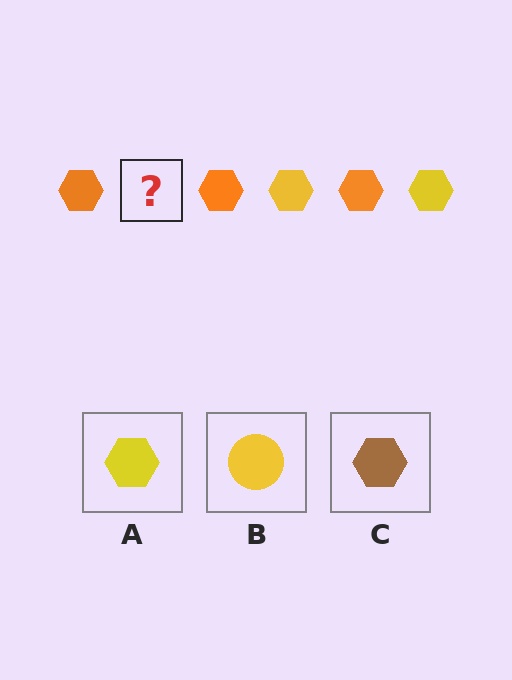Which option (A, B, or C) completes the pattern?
A.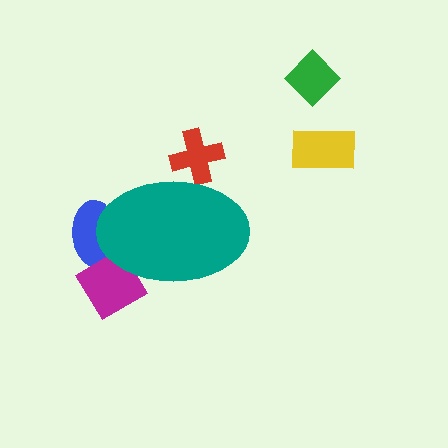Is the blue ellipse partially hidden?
Yes, the blue ellipse is partially hidden behind the teal ellipse.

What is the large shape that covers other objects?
A teal ellipse.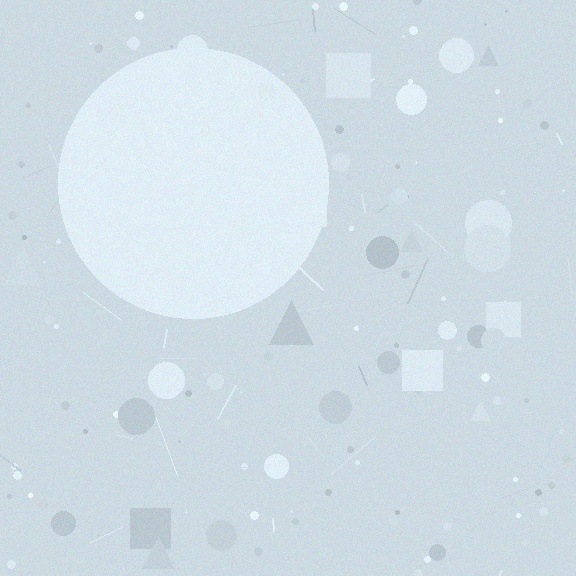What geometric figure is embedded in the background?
A circle is embedded in the background.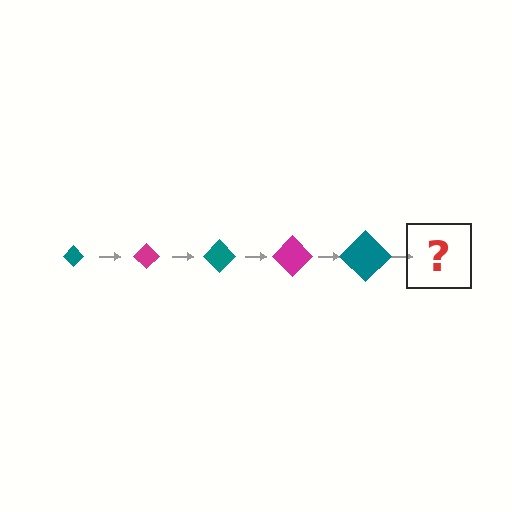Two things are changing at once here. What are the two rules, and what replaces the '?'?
The two rules are that the diamond grows larger each step and the color cycles through teal and magenta. The '?' should be a magenta diamond, larger than the previous one.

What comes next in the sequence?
The next element should be a magenta diamond, larger than the previous one.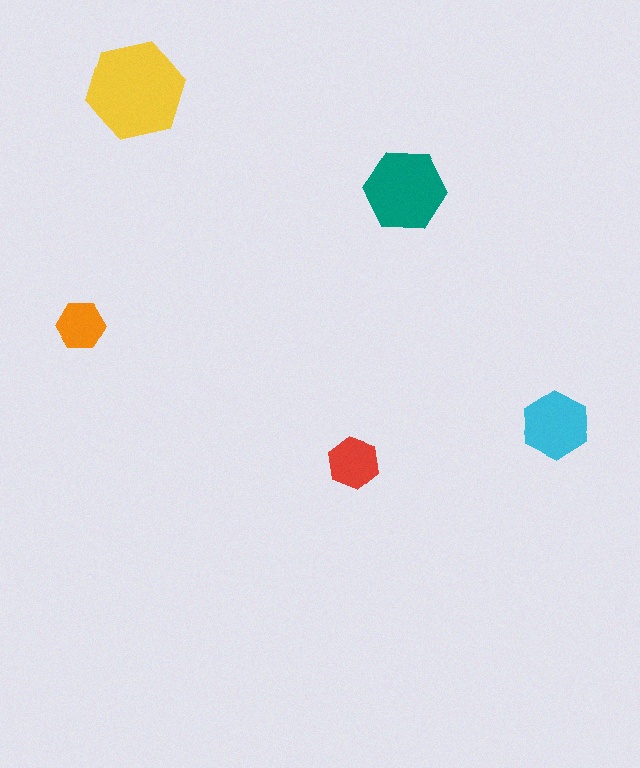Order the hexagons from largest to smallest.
the yellow one, the teal one, the cyan one, the red one, the orange one.